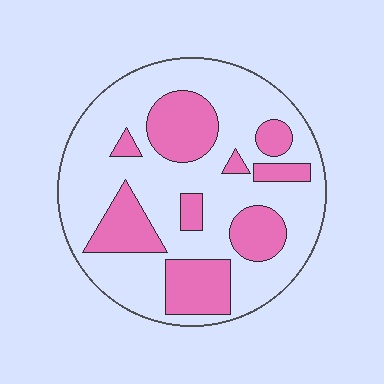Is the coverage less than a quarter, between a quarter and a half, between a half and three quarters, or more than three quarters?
Between a quarter and a half.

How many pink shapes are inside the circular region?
9.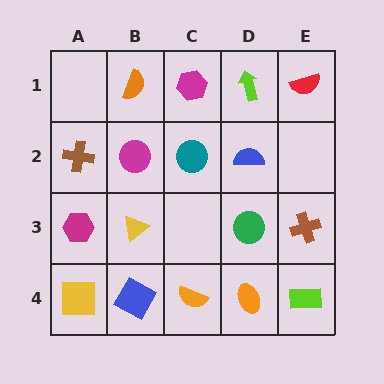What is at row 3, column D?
A green circle.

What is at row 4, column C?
An orange semicircle.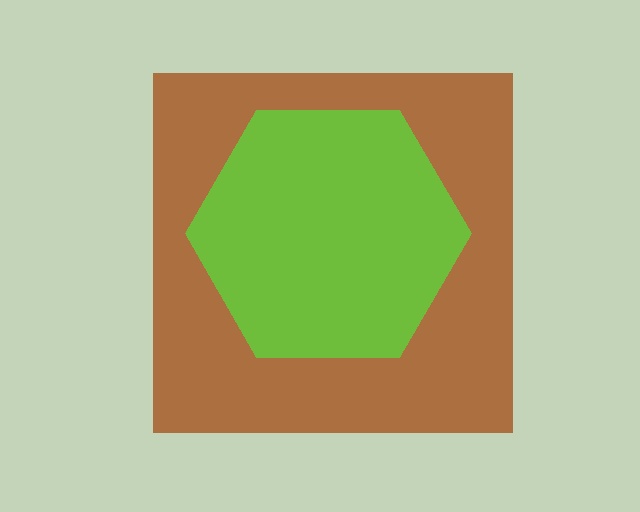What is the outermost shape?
The brown square.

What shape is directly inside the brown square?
The lime hexagon.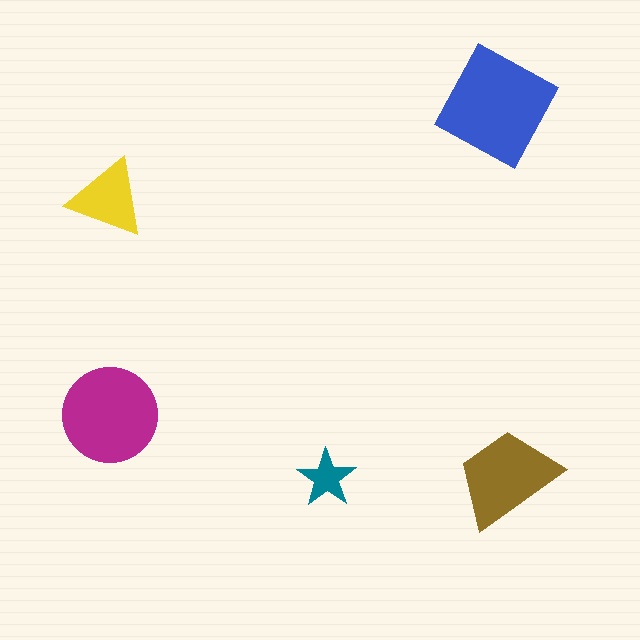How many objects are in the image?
There are 5 objects in the image.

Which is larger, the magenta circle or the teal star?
The magenta circle.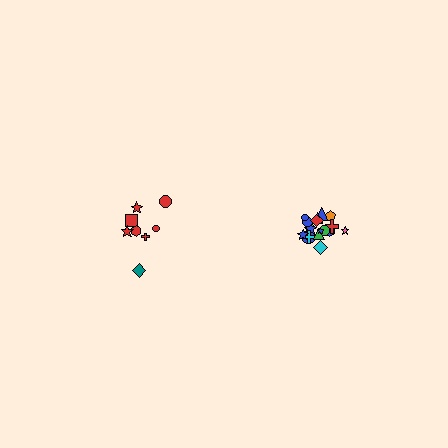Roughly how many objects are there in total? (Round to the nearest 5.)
Roughly 25 objects in total.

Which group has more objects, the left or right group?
The right group.